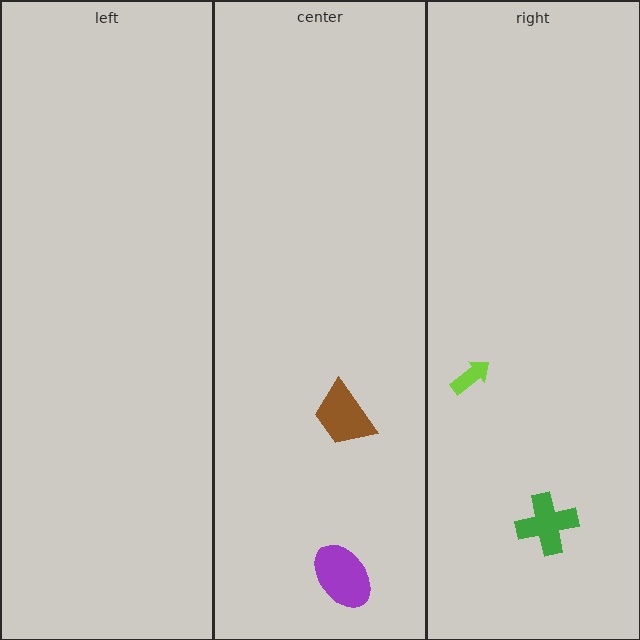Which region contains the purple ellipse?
The center region.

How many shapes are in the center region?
2.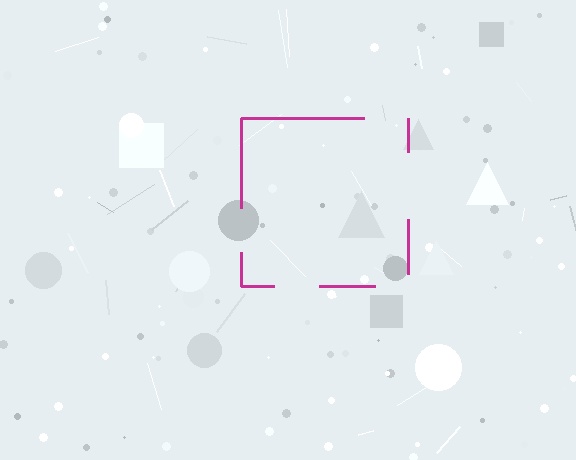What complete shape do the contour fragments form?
The contour fragments form a square.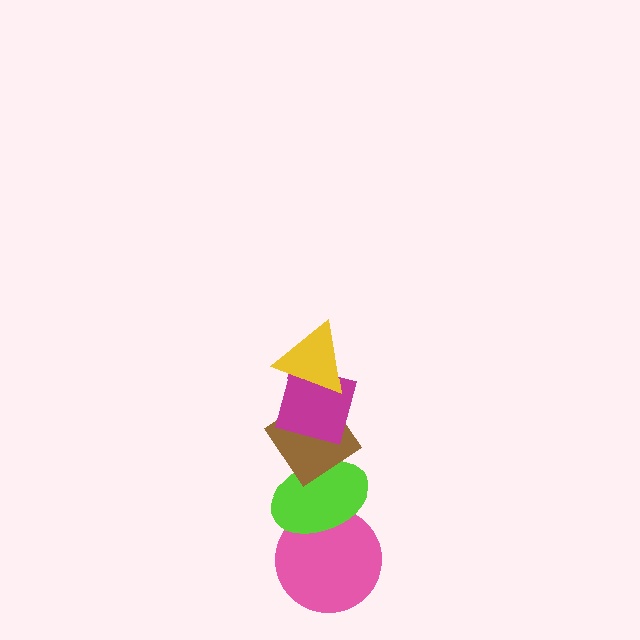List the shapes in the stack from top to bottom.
From top to bottom: the yellow triangle, the magenta square, the brown diamond, the lime ellipse, the pink circle.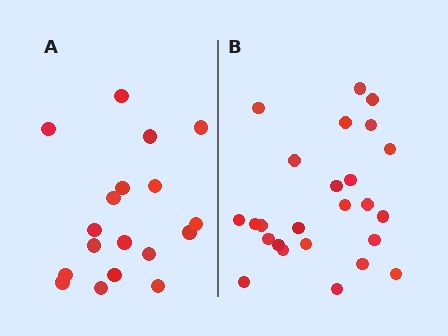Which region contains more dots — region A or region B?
Region B (the right region) has more dots.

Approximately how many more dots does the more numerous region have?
Region B has roughly 8 or so more dots than region A.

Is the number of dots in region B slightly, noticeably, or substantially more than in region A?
Region B has noticeably more, but not dramatically so. The ratio is roughly 1.4 to 1.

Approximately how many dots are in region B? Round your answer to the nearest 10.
About 20 dots. (The exact count is 25, which rounds to 20.)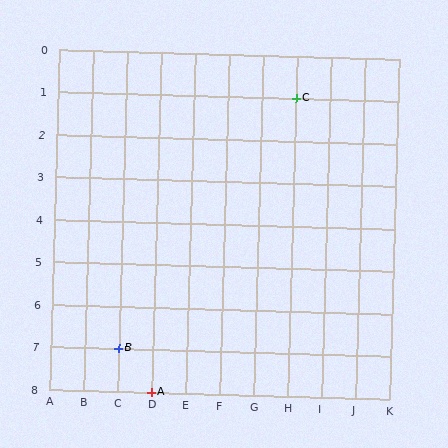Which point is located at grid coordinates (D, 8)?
Point A is at (D, 8).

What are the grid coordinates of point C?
Point C is at grid coordinates (H, 1).